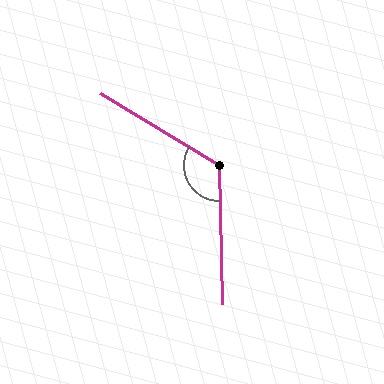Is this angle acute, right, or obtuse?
It is obtuse.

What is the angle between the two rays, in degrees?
Approximately 122 degrees.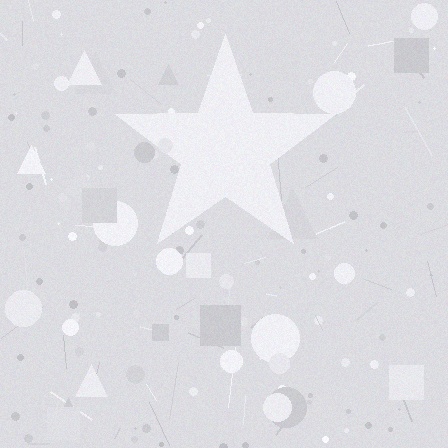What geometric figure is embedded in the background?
A star is embedded in the background.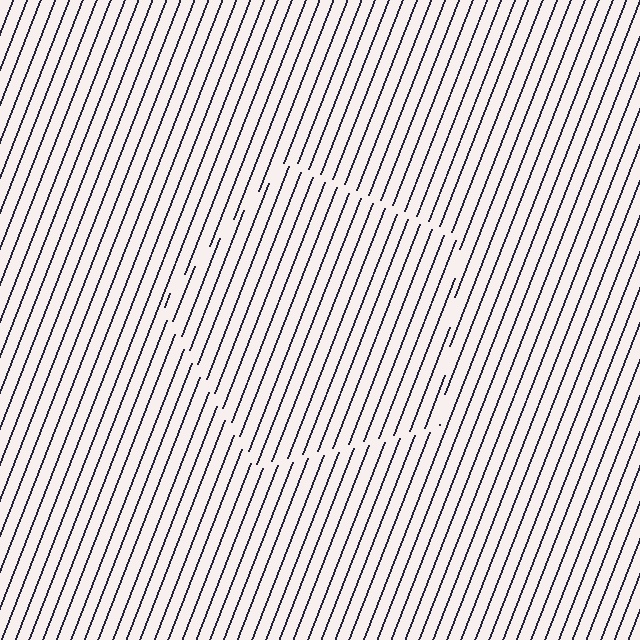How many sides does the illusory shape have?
5 sides — the line-ends trace a pentagon.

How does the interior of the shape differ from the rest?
The interior of the shape contains the same grating, shifted by half a period — the contour is defined by the phase discontinuity where line-ends from the inner and outer gratings abut.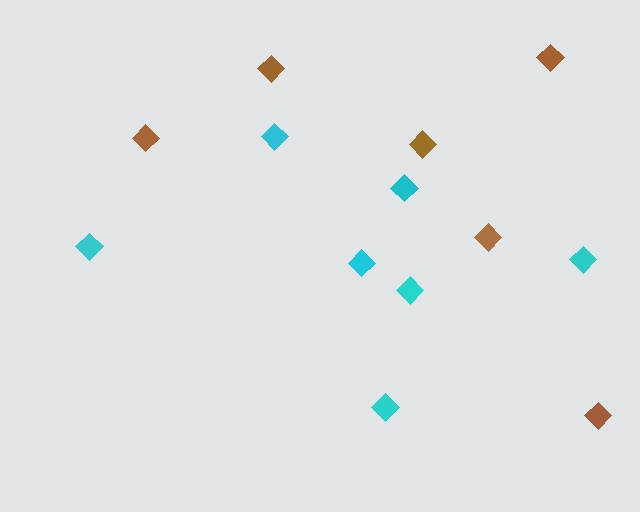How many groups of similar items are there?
There are 2 groups: one group of cyan diamonds (7) and one group of brown diamonds (6).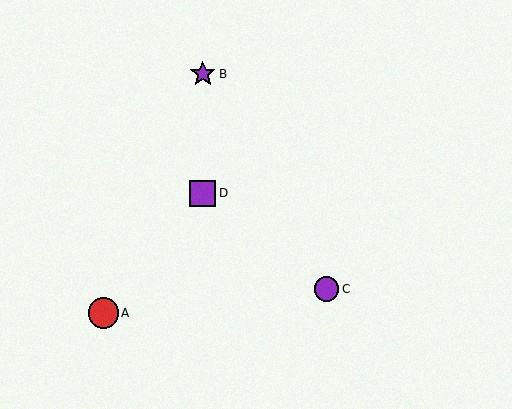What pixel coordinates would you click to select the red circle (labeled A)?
Click at (103, 313) to select the red circle A.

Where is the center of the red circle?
The center of the red circle is at (103, 313).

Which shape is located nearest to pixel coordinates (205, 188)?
The purple square (labeled D) at (203, 193) is nearest to that location.